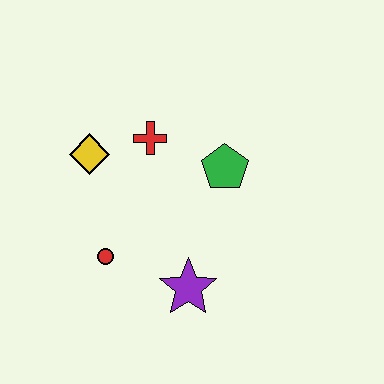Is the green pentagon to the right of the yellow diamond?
Yes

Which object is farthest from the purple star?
The yellow diamond is farthest from the purple star.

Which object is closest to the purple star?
The red circle is closest to the purple star.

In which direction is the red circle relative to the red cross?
The red circle is below the red cross.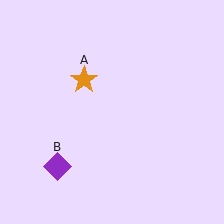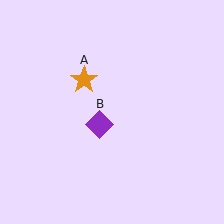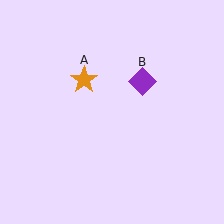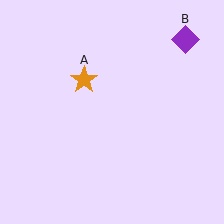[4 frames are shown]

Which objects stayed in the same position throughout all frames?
Orange star (object A) remained stationary.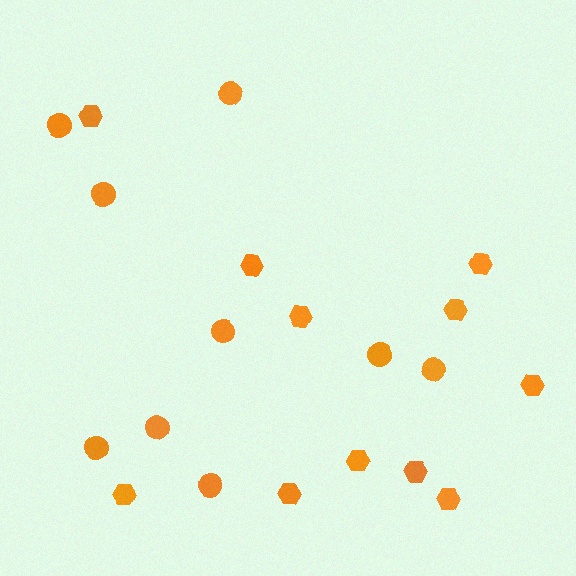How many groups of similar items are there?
There are 2 groups: one group of hexagons (11) and one group of circles (9).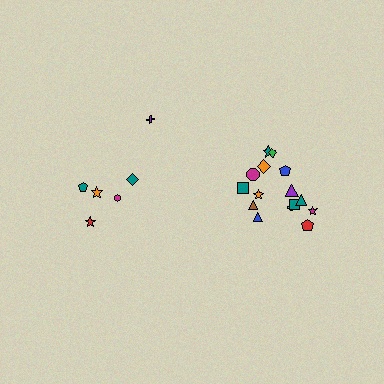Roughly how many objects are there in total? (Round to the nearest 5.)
Roughly 20 objects in total.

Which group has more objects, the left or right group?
The right group.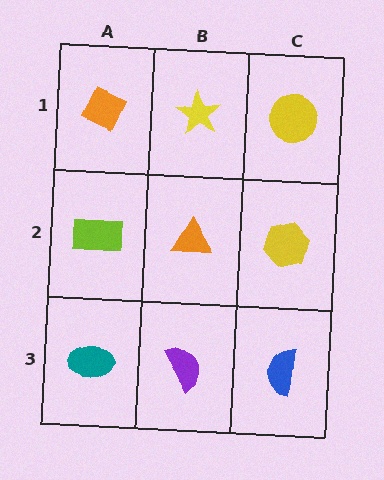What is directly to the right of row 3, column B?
A blue semicircle.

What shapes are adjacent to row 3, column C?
A yellow hexagon (row 2, column C), a purple semicircle (row 3, column B).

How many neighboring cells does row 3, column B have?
3.